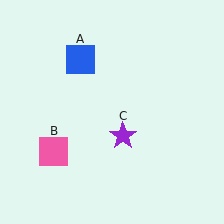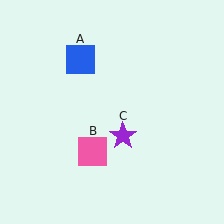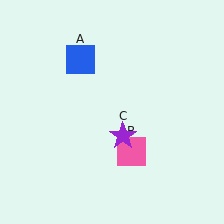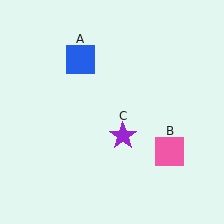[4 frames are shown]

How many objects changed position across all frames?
1 object changed position: pink square (object B).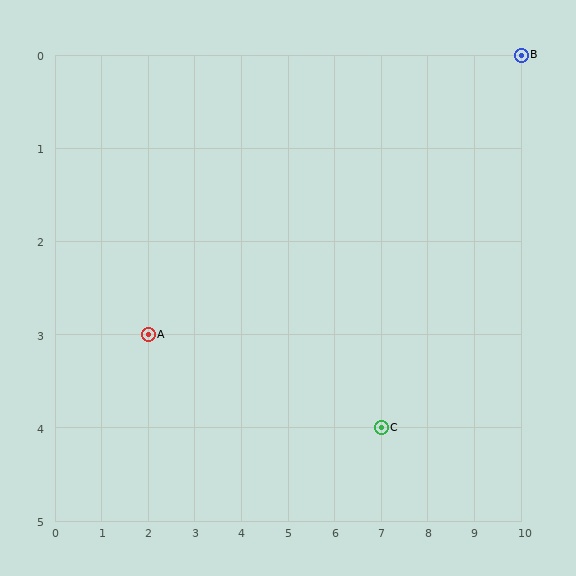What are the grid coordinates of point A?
Point A is at grid coordinates (2, 3).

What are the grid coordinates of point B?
Point B is at grid coordinates (10, 0).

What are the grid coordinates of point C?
Point C is at grid coordinates (7, 4).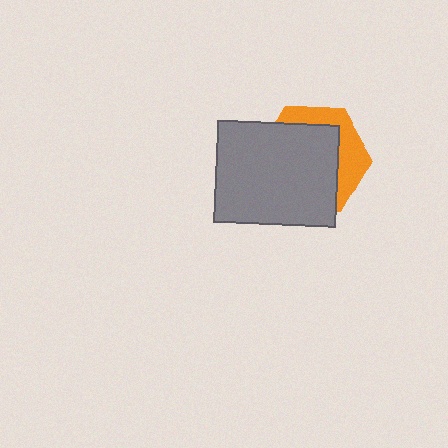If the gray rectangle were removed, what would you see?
You would see the complete orange hexagon.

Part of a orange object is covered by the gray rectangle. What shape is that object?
It is a hexagon.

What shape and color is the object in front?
The object in front is a gray rectangle.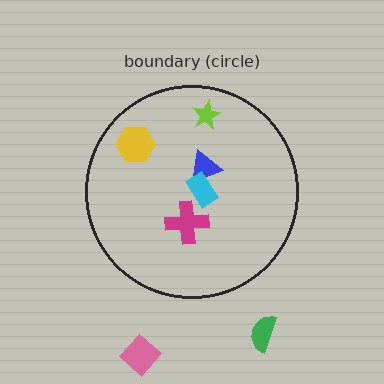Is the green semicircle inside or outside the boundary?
Outside.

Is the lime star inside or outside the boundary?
Inside.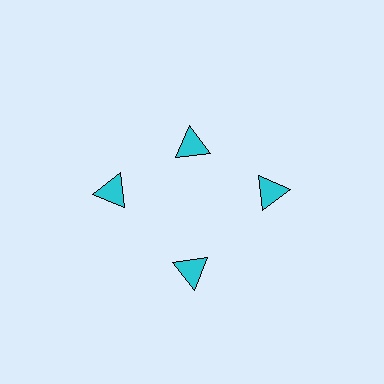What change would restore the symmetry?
The symmetry would be restored by moving it outward, back onto the ring so that all 4 triangles sit at equal angles and equal distance from the center.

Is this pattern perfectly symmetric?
No. The 4 cyan triangles are arranged in a ring, but one element near the 12 o'clock position is pulled inward toward the center, breaking the 4-fold rotational symmetry.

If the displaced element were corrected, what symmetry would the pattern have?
It would have 4-fold rotational symmetry — the pattern would map onto itself every 90 degrees.